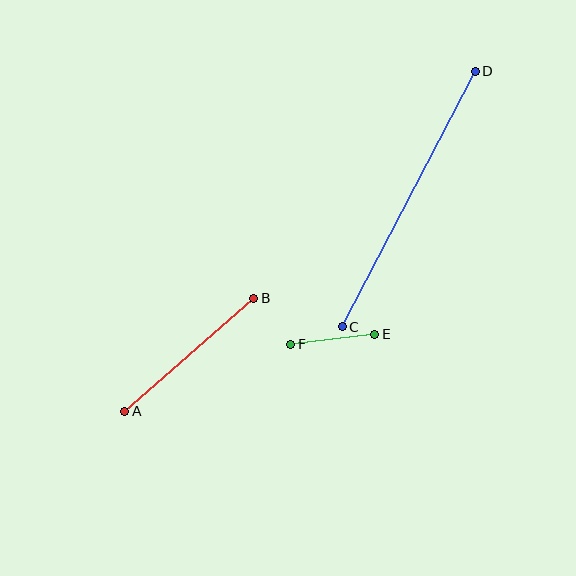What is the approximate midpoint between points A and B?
The midpoint is at approximately (189, 355) pixels.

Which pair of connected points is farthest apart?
Points C and D are farthest apart.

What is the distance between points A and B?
The distance is approximately 172 pixels.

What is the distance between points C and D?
The distance is approximately 288 pixels.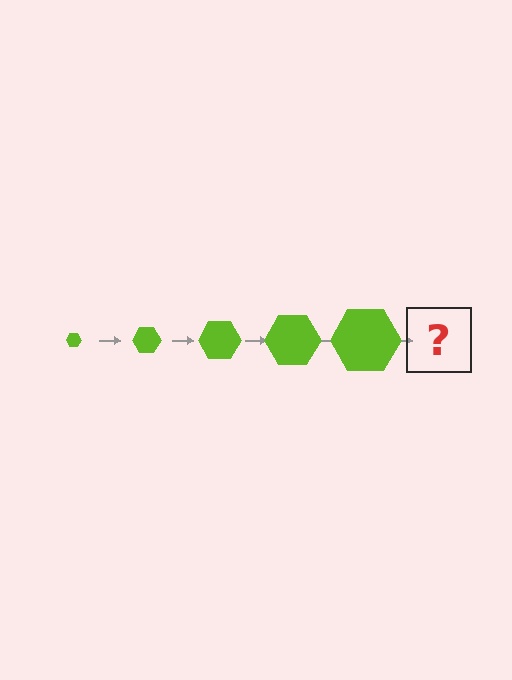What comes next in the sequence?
The next element should be a lime hexagon, larger than the previous one.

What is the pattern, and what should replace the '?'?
The pattern is that the hexagon gets progressively larger each step. The '?' should be a lime hexagon, larger than the previous one.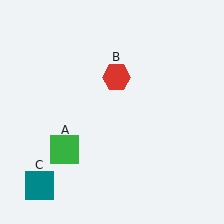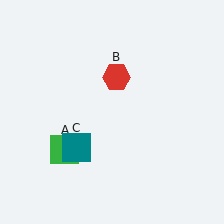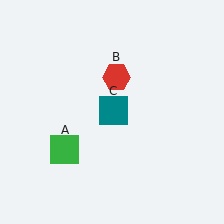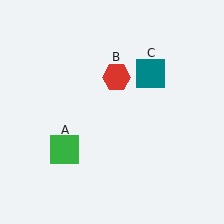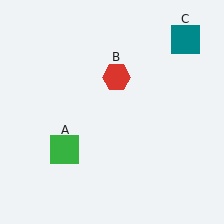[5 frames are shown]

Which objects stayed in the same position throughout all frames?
Green square (object A) and red hexagon (object B) remained stationary.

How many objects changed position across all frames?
1 object changed position: teal square (object C).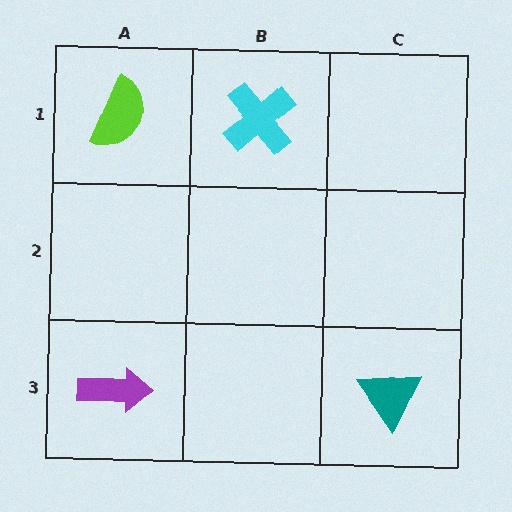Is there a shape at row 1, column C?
No, that cell is empty.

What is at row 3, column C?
A teal triangle.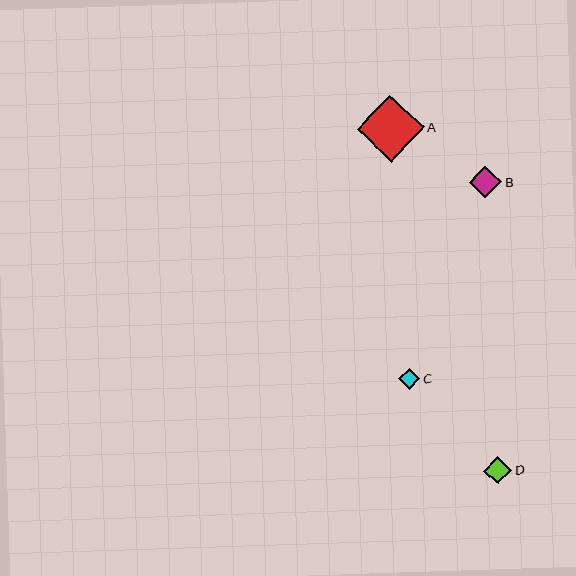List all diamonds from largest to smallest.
From largest to smallest: A, B, D, C.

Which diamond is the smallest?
Diamond C is the smallest with a size of approximately 21 pixels.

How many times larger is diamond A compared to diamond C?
Diamond A is approximately 3.2 times the size of diamond C.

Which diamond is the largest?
Diamond A is the largest with a size of approximately 67 pixels.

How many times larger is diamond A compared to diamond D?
Diamond A is approximately 2.4 times the size of diamond D.